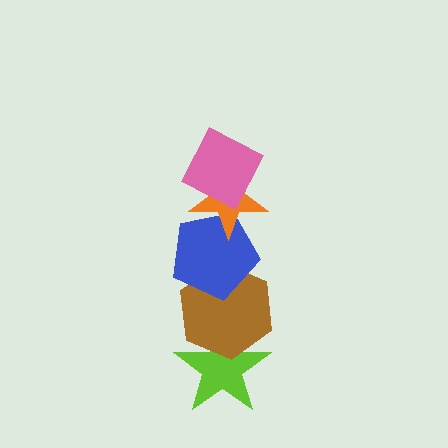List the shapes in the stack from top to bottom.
From top to bottom: the pink diamond, the orange star, the blue pentagon, the brown hexagon, the lime star.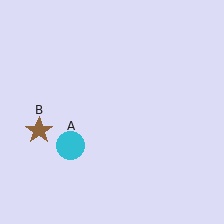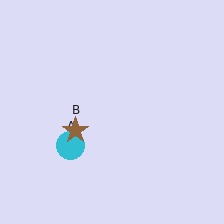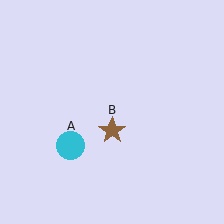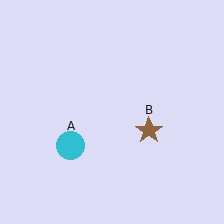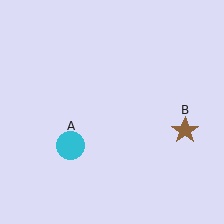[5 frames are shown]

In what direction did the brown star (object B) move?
The brown star (object B) moved right.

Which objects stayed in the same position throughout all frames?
Cyan circle (object A) remained stationary.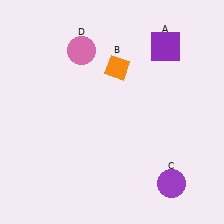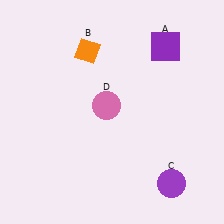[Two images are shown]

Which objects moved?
The objects that moved are: the orange diamond (B), the pink circle (D).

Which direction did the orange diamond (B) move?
The orange diamond (B) moved left.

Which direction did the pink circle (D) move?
The pink circle (D) moved down.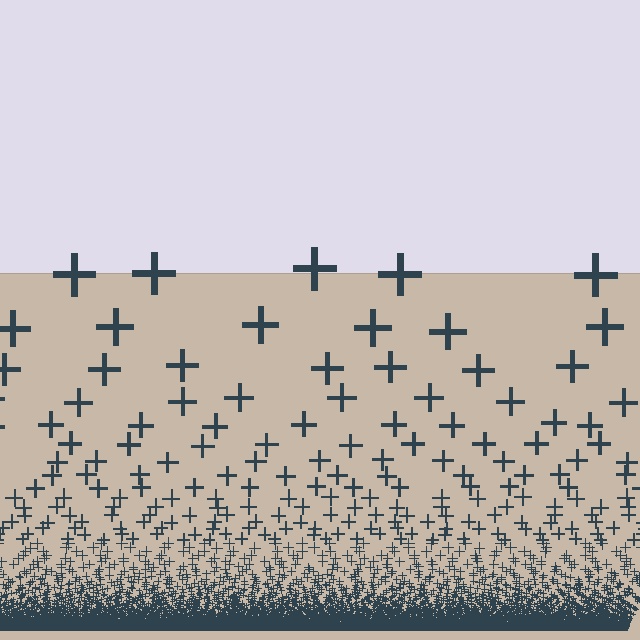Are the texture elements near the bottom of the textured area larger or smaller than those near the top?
Smaller. The gradient is inverted — elements near the bottom are smaller and denser.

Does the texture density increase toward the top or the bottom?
Density increases toward the bottom.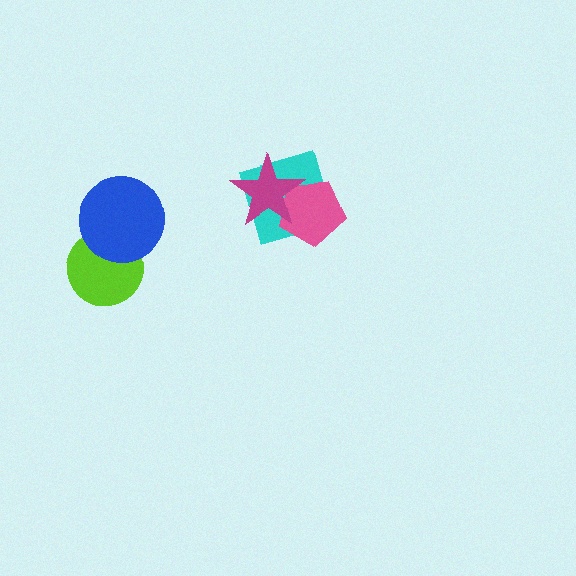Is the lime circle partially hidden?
Yes, it is partially covered by another shape.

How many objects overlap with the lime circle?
1 object overlaps with the lime circle.